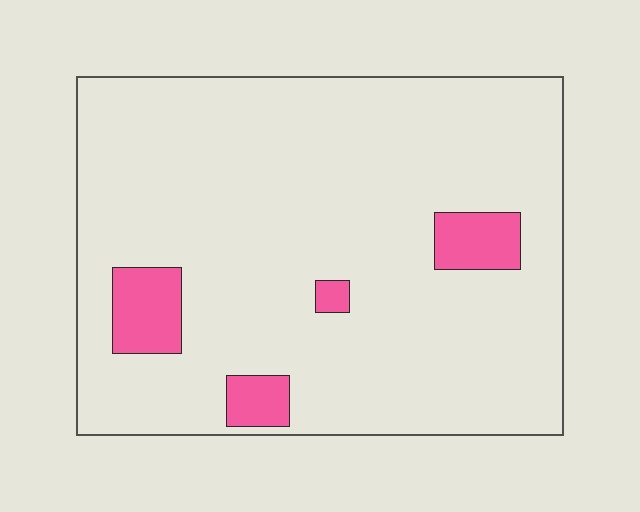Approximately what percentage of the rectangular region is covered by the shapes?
Approximately 10%.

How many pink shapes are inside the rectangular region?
4.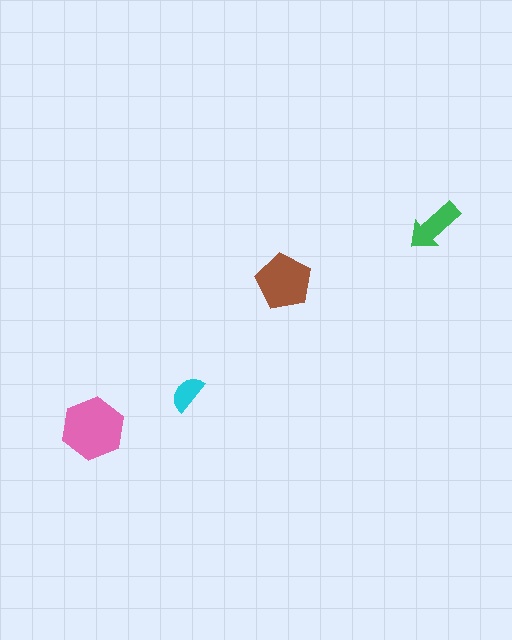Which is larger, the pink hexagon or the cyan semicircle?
The pink hexagon.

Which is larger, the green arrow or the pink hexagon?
The pink hexagon.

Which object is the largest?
The pink hexagon.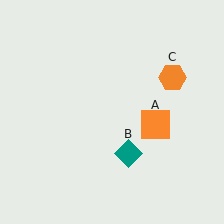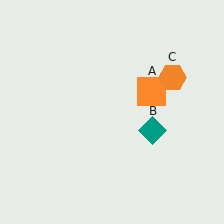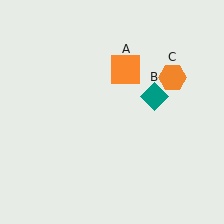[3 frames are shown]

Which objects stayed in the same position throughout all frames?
Orange hexagon (object C) remained stationary.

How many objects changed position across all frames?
2 objects changed position: orange square (object A), teal diamond (object B).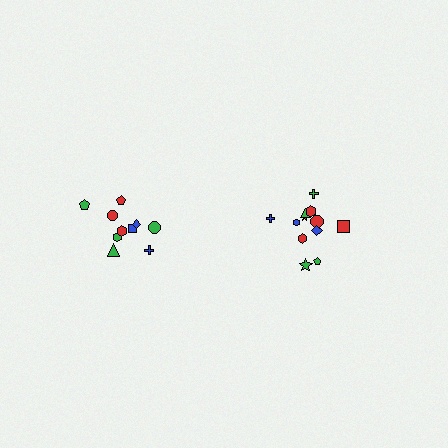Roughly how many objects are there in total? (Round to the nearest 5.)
Roughly 20 objects in total.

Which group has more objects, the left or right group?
The right group.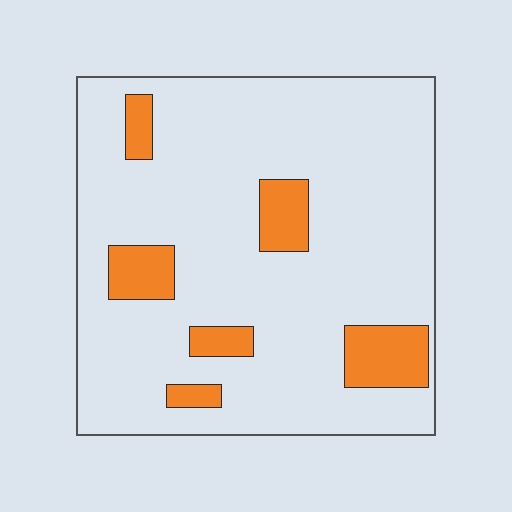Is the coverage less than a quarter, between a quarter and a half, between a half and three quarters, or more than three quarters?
Less than a quarter.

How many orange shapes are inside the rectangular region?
6.